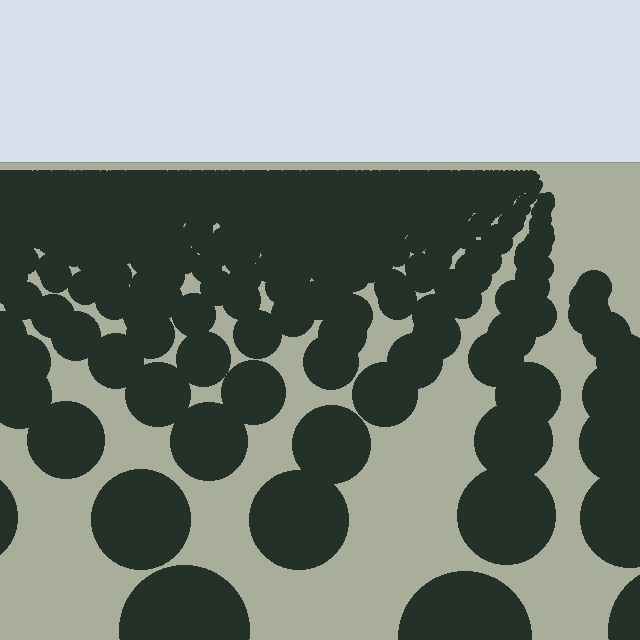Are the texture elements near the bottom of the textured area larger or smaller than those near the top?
Larger. Near the bottom, elements are closer to the viewer and appear at a bigger on-screen size.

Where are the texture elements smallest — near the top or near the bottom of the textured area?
Near the top.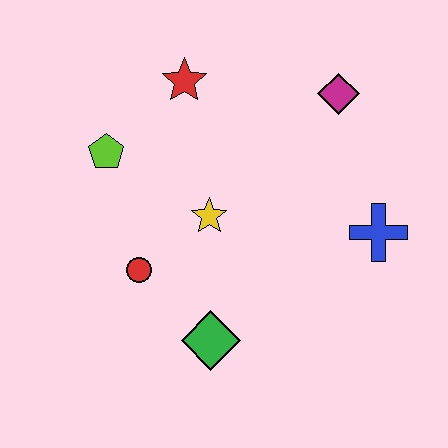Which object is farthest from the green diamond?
The magenta diamond is farthest from the green diamond.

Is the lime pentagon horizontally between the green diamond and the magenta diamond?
No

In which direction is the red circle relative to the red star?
The red circle is below the red star.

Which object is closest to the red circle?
The yellow star is closest to the red circle.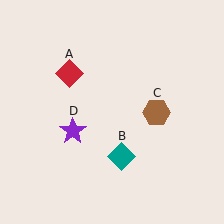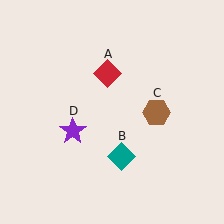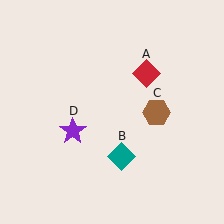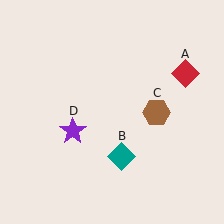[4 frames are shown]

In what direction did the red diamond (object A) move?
The red diamond (object A) moved right.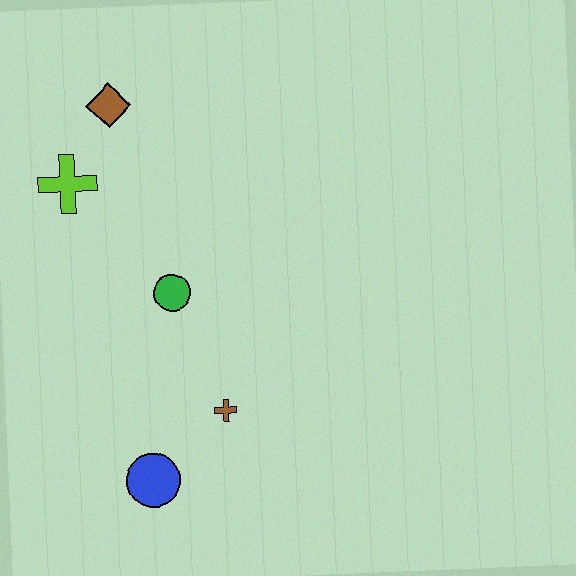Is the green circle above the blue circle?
Yes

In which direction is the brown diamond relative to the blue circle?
The brown diamond is above the blue circle.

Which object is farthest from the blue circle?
The brown diamond is farthest from the blue circle.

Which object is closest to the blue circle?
The brown cross is closest to the blue circle.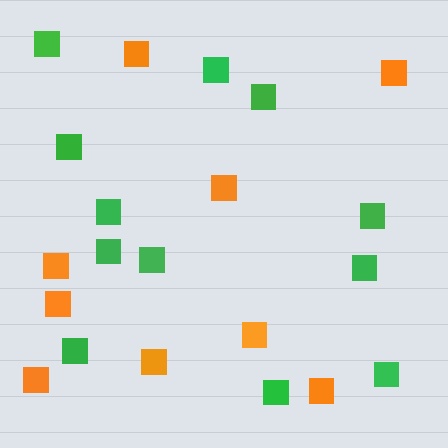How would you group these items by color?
There are 2 groups: one group of green squares (12) and one group of orange squares (9).